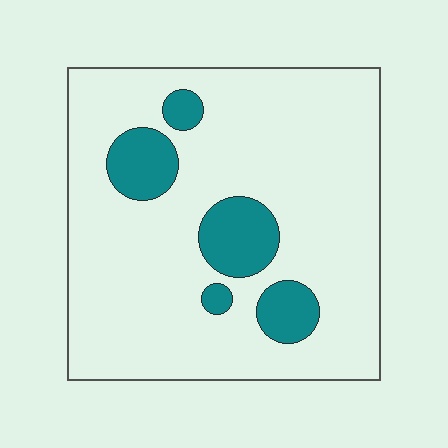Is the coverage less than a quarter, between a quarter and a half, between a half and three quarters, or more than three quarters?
Less than a quarter.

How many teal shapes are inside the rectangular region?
5.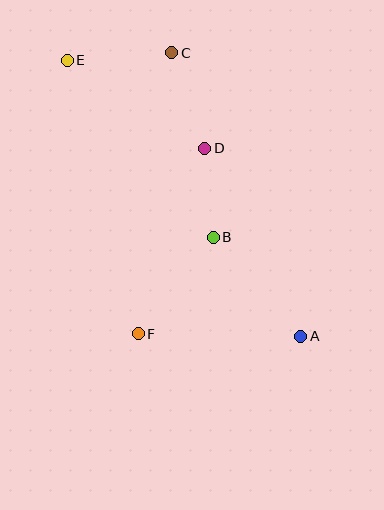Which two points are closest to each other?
Points B and D are closest to each other.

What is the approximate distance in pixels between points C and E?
The distance between C and E is approximately 105 pixels.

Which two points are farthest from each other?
Points A and E are farthest from each other.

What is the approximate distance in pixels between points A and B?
The distance between A and B is approximately 132 pixels.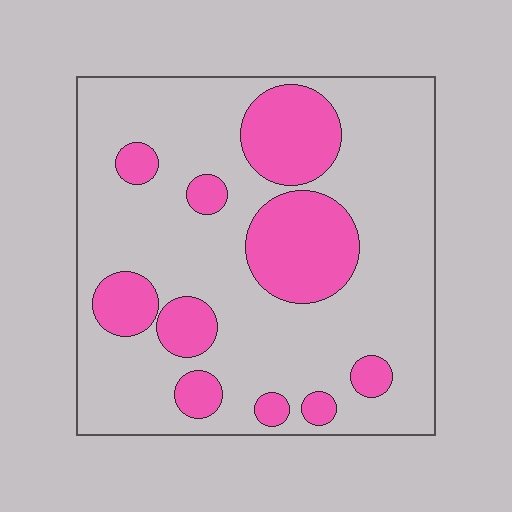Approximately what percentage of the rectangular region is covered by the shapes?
Approximately 25%.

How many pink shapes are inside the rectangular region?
10.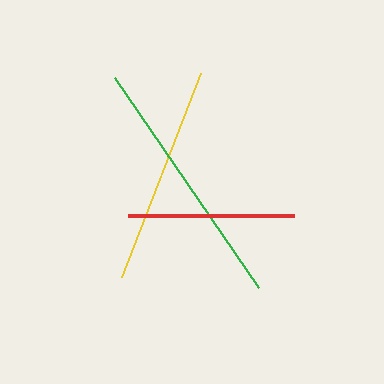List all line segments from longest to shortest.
From longest to shortest: green, yellow, red.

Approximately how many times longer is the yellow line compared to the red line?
The yellow line is approximately 1.3 times the length of the red line.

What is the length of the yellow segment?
The yellow segment is approximately 219 pixels long.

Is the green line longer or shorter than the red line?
The green line is longer than the red line.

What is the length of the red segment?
The red segment is approximately 166 pixels long.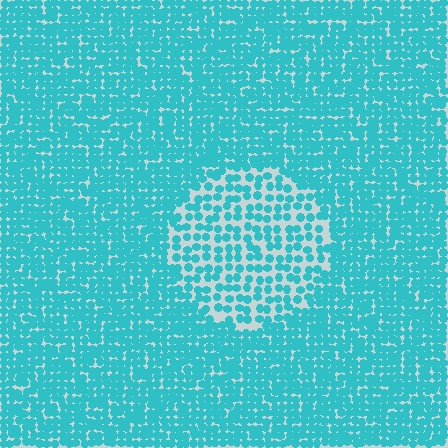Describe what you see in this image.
The image contains small cyan elements arranged at two different densities. A circle-shaped region is visible where the elements are less densely packed than the surrounding area.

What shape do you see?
I see a circle.